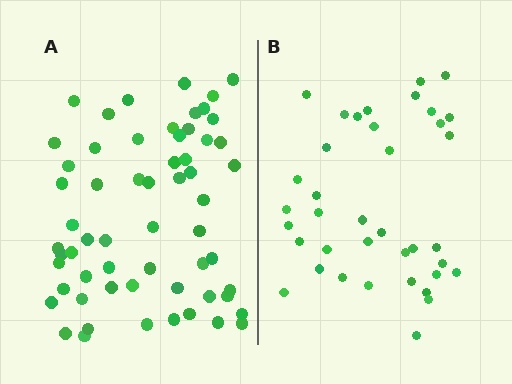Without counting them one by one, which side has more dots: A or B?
Region A (the left region) has more dots.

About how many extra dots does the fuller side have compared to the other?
Region A has approximately 20 more dots than region B.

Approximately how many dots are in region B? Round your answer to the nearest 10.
About 40 dots. (The exact count is 38, which rounds to 40.)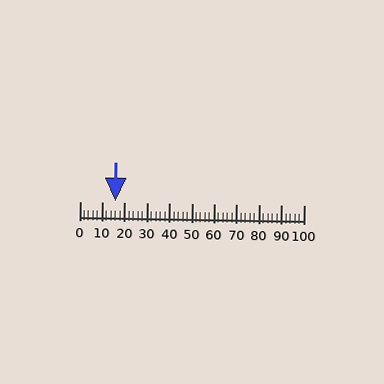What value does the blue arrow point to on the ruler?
The blue arrow points to approximately 16.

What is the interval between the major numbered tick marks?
The major tick marks are spaced 10 units apart.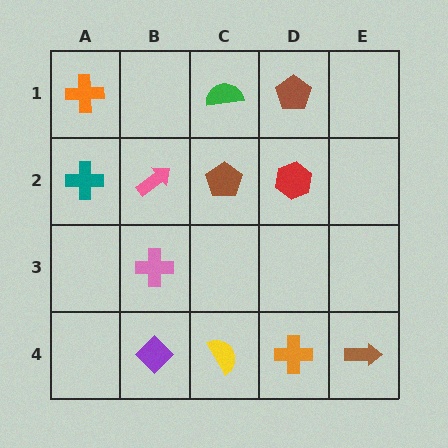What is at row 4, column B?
A purple diamond.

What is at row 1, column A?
An orange cross.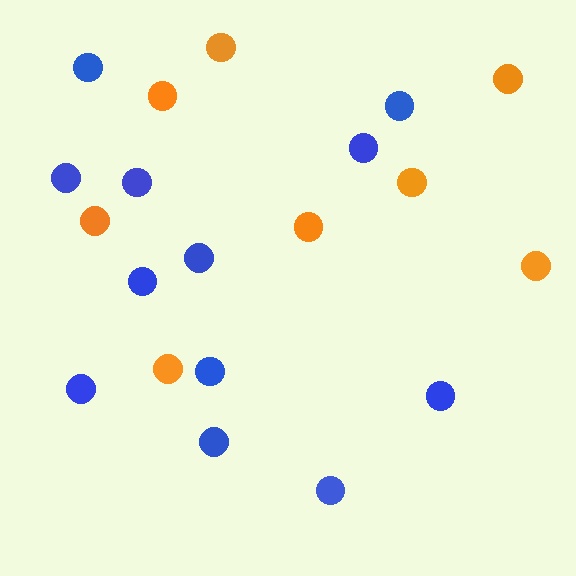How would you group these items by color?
There are 2 groups: one group of orange circles (8) and one group of blue circles (12).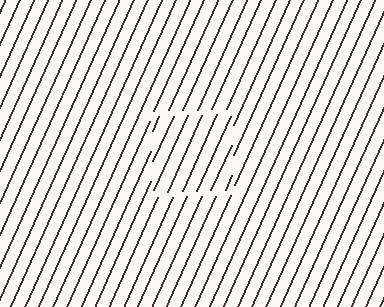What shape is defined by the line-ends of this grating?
An illusory square. The interior of the shape contains the same grating, shifted by half a period — the contour is defined by the phase discontinuity where line-ends from the inner and outer gratings abut.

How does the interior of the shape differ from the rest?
The interior of the shape contains the same grating, shifted by half a period — the contour is defined by the phase discontinuity where line-ends from the inner and outer gratings abut.